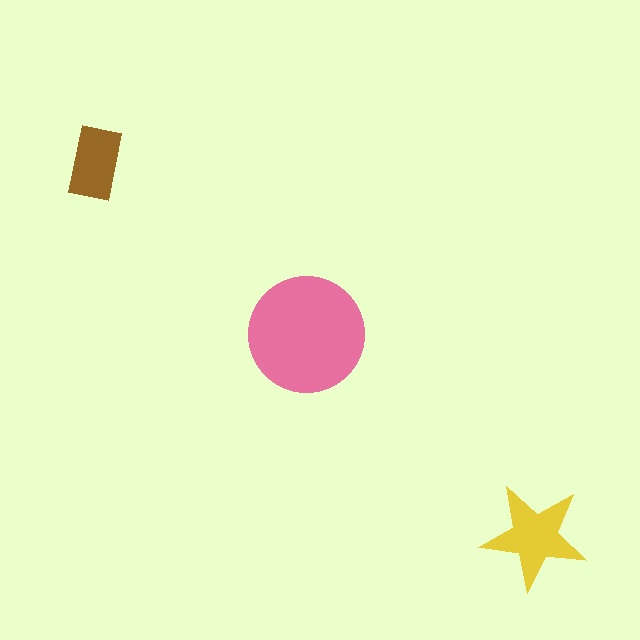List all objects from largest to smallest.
The pink circle, the yellow star, the brown rectangle.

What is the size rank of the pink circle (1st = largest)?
1st.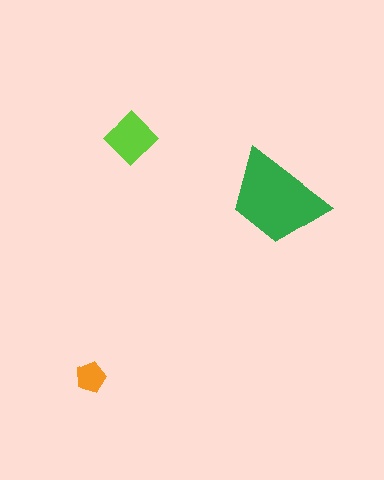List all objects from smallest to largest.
The orange pentagon, the lime diamond, the green trapezoid.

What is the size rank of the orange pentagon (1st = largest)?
3rd.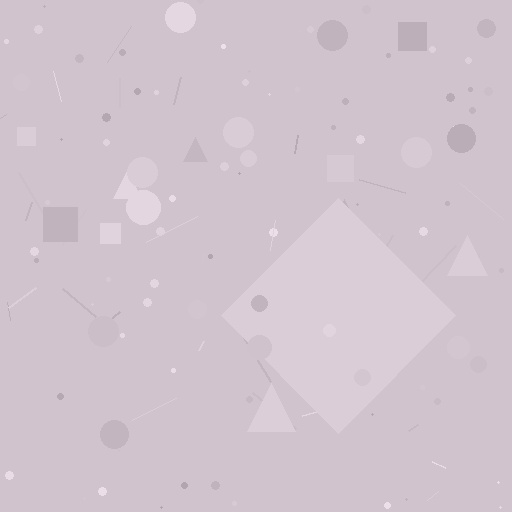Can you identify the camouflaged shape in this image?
The camouflaged shape is a diamond.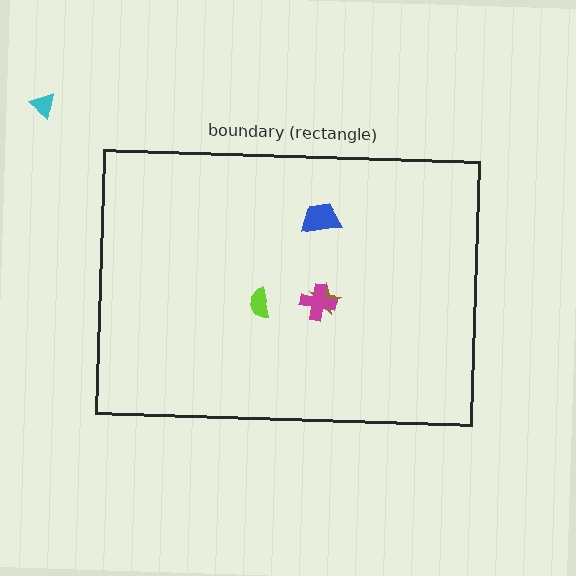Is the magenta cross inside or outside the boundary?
Inside.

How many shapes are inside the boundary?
4 inside, 1 outside.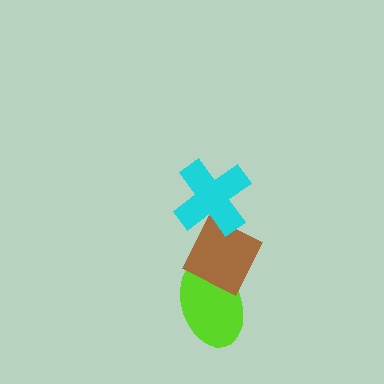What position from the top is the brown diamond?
The brown diamond is 2nd from the top.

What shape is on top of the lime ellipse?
The brown diamond is on top of the lime ellipse.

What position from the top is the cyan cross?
The cyan cross is 1st from the top.